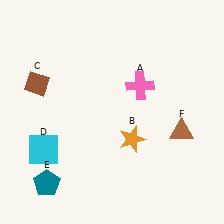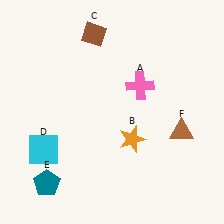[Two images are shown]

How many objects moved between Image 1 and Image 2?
1 object moved between the two images.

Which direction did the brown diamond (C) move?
The brown diamond (C) moved right.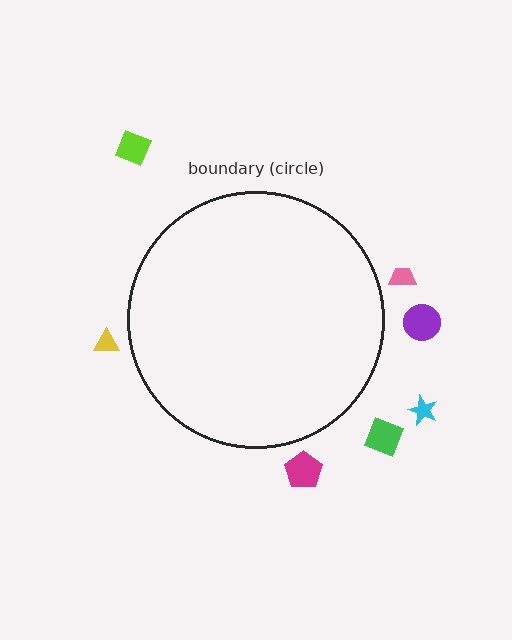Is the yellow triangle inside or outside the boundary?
Outside.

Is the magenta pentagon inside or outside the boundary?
Outside.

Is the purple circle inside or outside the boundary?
Outside.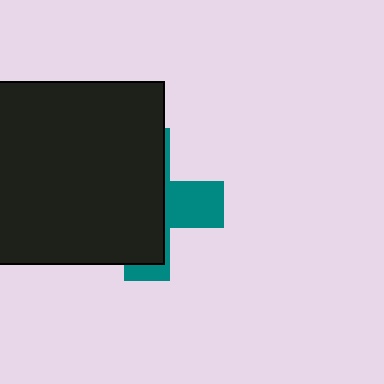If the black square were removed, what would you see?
You would see the complete teal cross.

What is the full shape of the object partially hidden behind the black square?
The partially hidden object is a teal cross.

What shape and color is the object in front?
The object in front is a black square.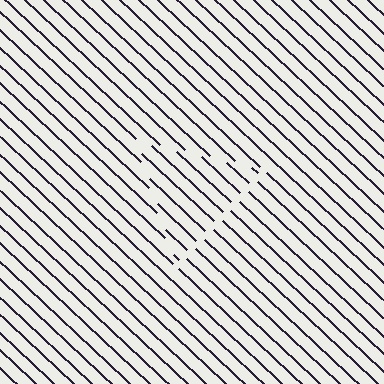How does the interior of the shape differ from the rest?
The interior of the shape contains the same grating, shifted by half a period — the contour is defined by the phase discontinuity where line-ends from the inner and outer gratings abut.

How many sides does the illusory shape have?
3 sides — the line-ends trace a triangle.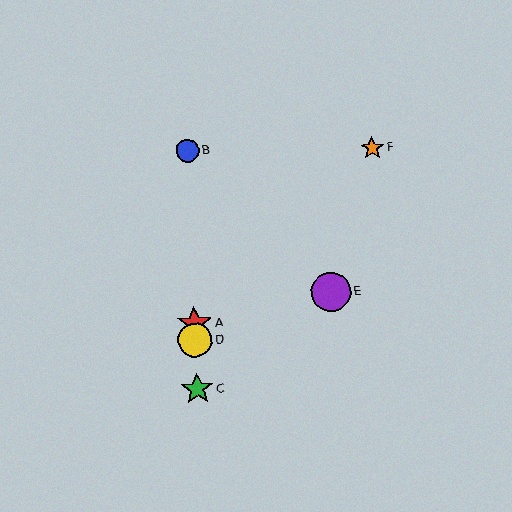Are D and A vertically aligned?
Yes, both are at x≈195.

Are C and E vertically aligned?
No, C is at x≈197 and E is at x≈331.